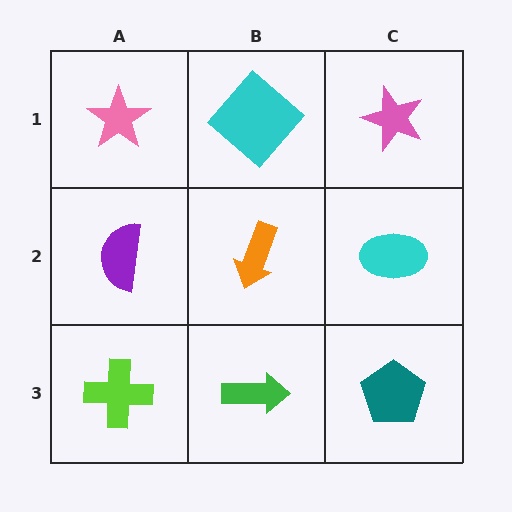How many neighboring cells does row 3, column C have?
2.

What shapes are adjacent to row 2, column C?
A pink star (row 1, column C), a teal pentagon (row 3, column C), an orange arrow (row 2, column B).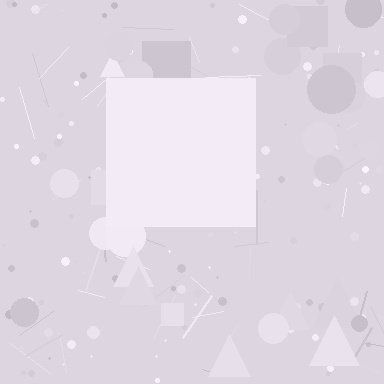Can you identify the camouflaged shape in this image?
The camouflaged shape is a square.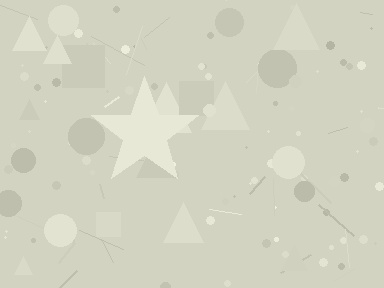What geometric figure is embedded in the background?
A star is embedded in the background.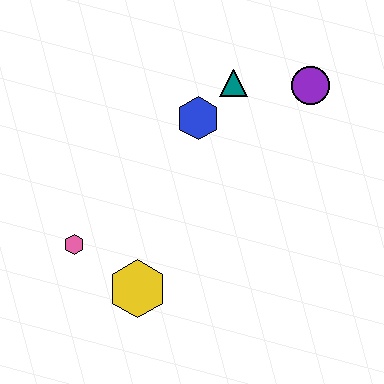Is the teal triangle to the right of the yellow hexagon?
Yes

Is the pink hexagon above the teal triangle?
No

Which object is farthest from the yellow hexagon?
The purple circle is farthest from the yellow hexagon.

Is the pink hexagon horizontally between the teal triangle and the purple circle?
No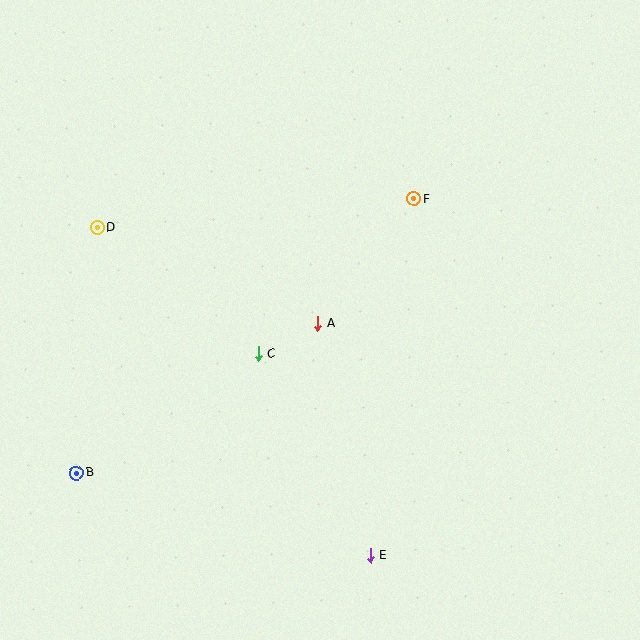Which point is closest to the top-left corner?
Point D is closest to the top-left corner.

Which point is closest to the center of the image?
Point A at (318, 323) is closest to the center.